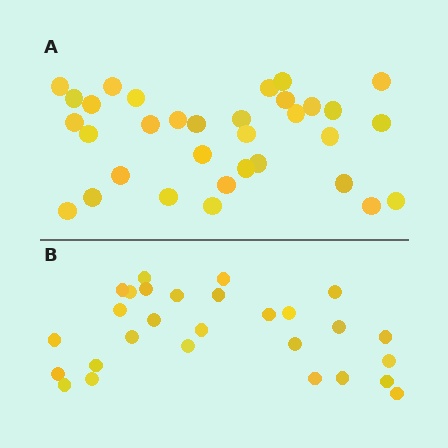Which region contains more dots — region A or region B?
Region A (the top region) has more dots.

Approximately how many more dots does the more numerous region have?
Region A has about 5 more dots than region B.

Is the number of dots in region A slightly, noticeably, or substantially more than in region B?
Region A has only slightly more — the two regions are fairly close. The ratio is roughly 1.2 to 1.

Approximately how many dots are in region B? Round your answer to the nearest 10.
About 30 dots. (The exact count is 28, which rounds to 30.)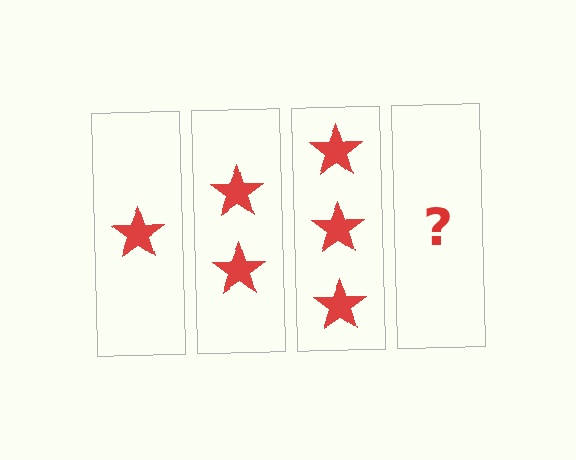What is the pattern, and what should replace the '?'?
The pattern is that each step adds one more star. The '?' should be 4 stars.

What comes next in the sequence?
The next element should be 4 stars.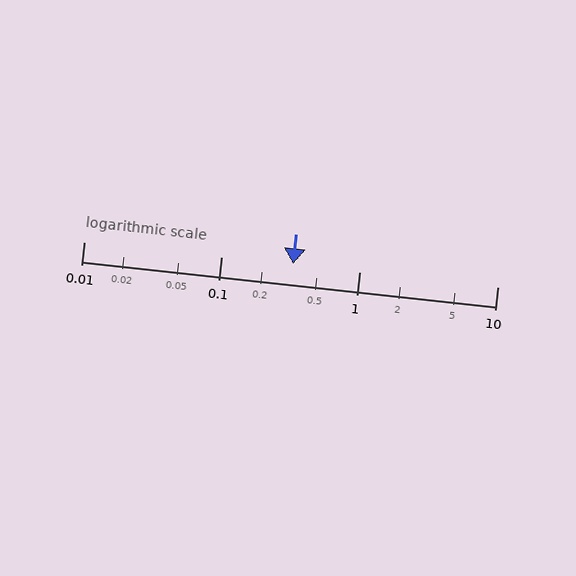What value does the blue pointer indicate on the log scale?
The pointer indicates approximately 0.33.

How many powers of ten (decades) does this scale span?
The scale spans 3 decades, from 0.01 to 10.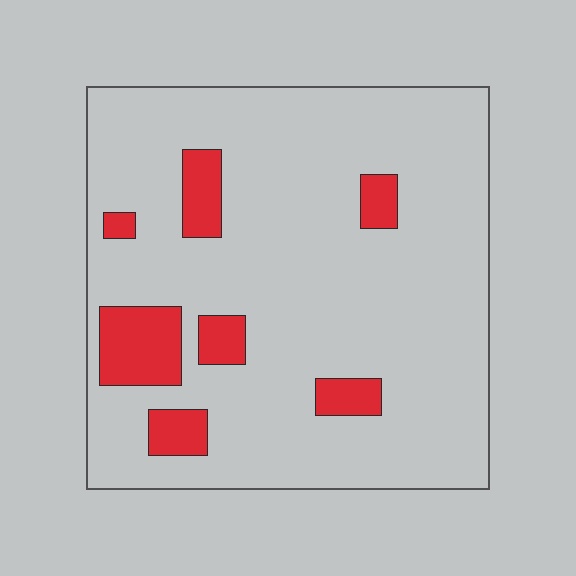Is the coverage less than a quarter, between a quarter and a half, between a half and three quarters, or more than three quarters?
Less than a quarter.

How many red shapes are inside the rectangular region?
7.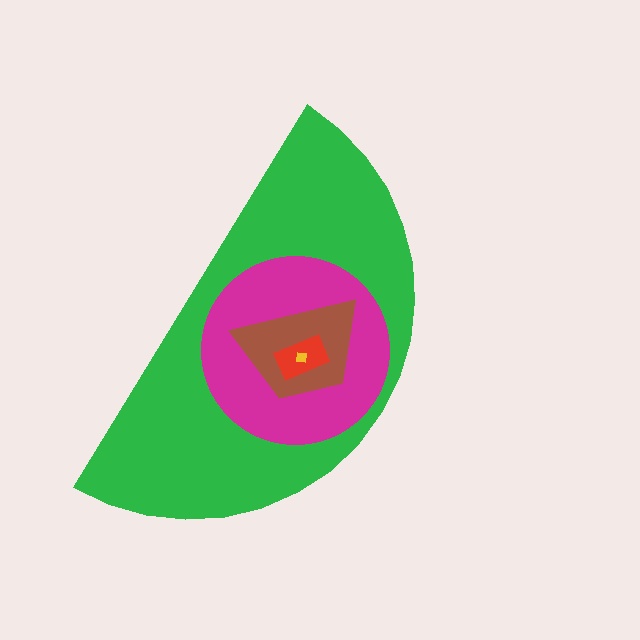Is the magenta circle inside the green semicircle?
Yes.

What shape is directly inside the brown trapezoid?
The red rectangle.